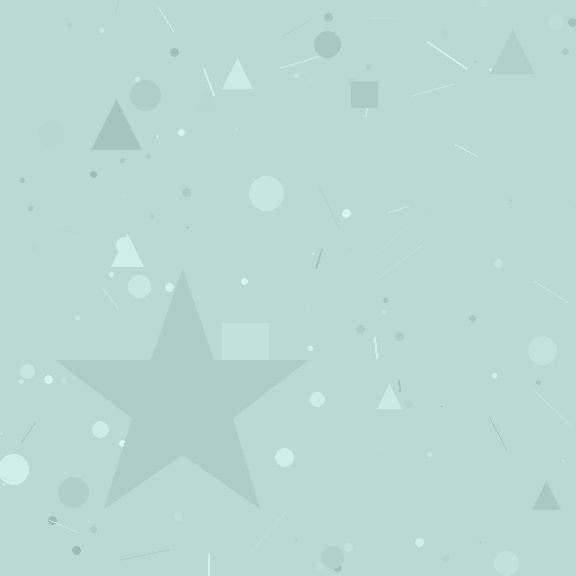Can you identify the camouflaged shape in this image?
The camouflaged shape is a star.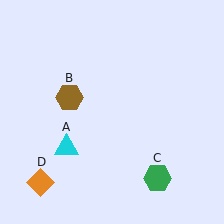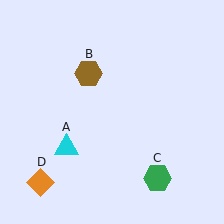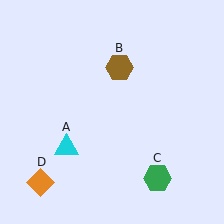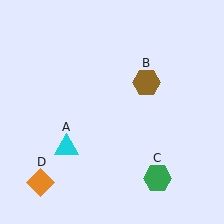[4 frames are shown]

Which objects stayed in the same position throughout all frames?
Cyan triangle (object A) and green hexagon (object C) and orange diamond (object D) remained stationary.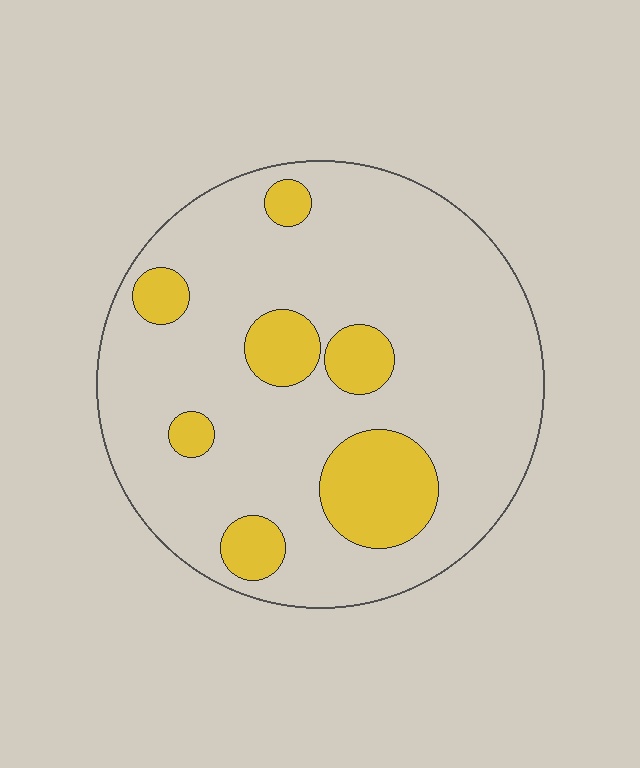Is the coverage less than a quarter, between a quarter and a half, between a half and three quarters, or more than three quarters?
Less than a quarter.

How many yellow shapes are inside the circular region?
7.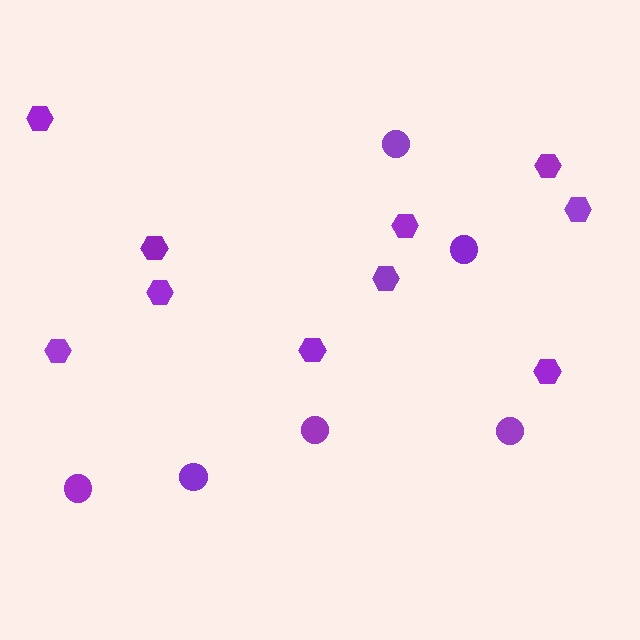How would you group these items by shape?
There are 2 groups: one group of circles (6) and one group of hexagons (10).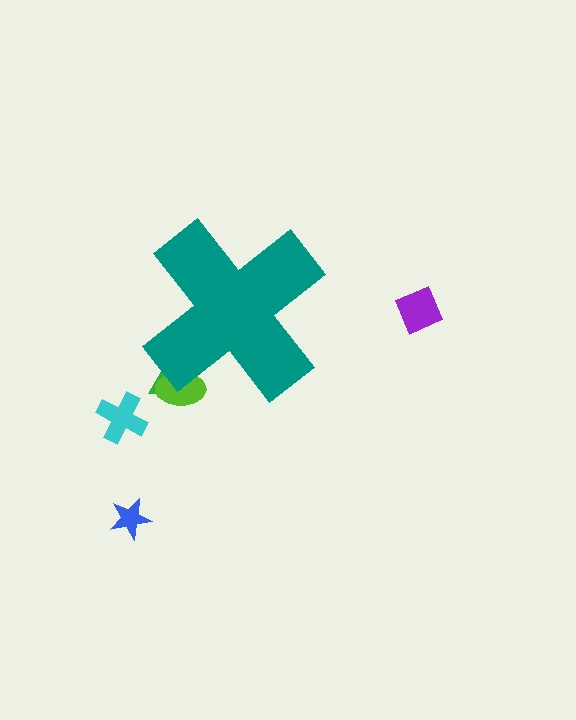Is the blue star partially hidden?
No, the blue star is fully visible.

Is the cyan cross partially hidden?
No, the cyan cross is fully visible.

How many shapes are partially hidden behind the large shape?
2 shapes are partially hidden.